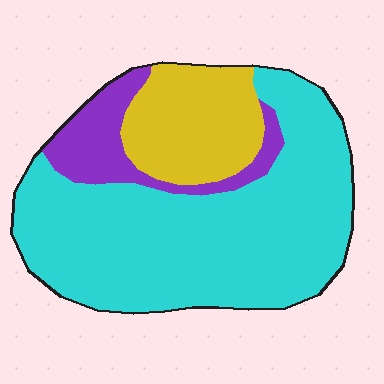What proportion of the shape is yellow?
Yellow covers around 20% of the shape.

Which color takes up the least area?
Purple, at roughly 15%.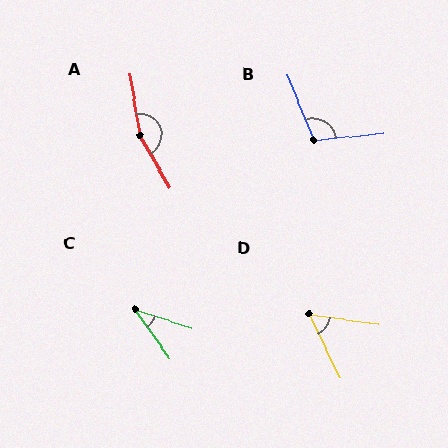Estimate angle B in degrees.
Approximately 106 degrees.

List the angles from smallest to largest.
C (37°), D (56°), B (106°), A (159°).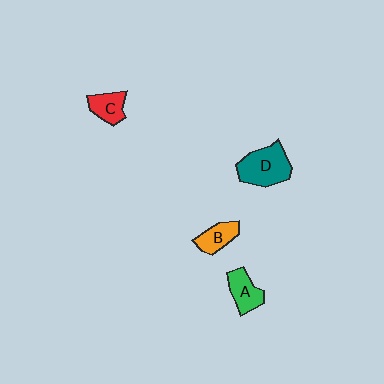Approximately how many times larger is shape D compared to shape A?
Approximately 1.6 times.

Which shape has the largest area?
Shape D (teal).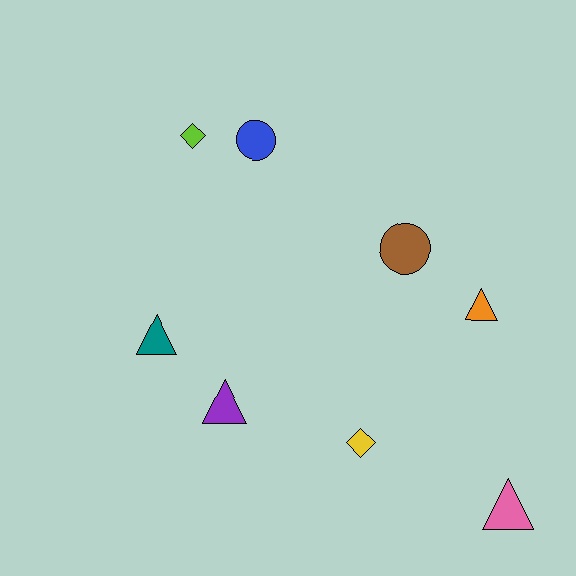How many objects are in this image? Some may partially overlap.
There are 8 objects.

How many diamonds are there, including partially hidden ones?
There are 2 diamonds.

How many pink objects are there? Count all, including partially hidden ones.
There is 1 pink object.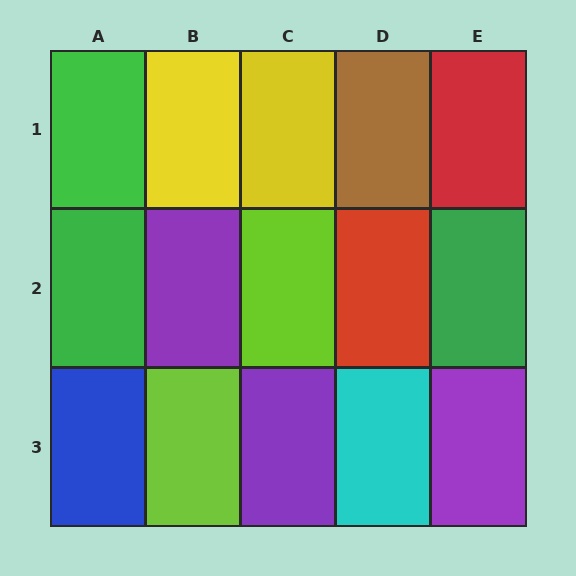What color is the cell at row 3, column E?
Purple.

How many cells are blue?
1 cell is blue.